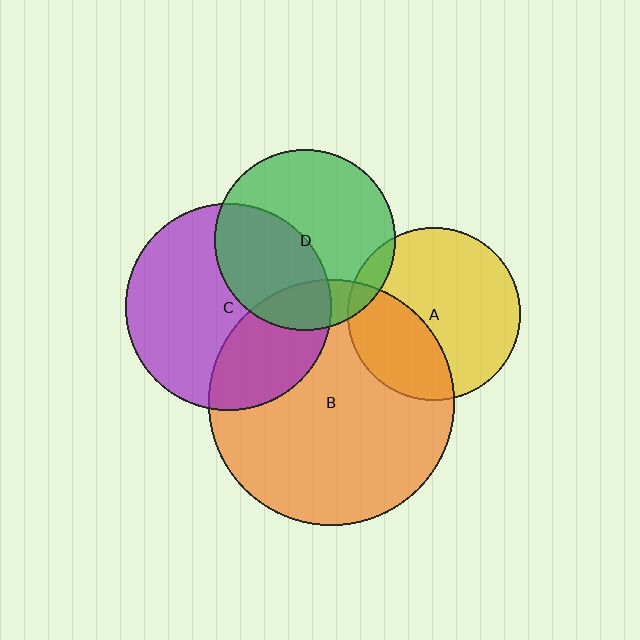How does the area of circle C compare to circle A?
Approximately 1.4 times.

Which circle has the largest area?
Circle B (orange).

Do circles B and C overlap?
Yes.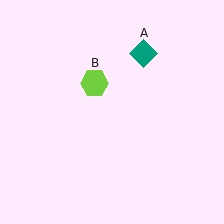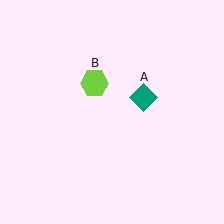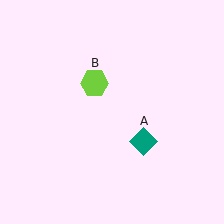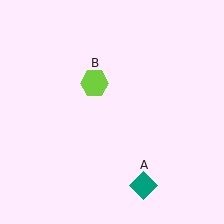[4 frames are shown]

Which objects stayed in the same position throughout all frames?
Lime hexagon (object B) remained stationary.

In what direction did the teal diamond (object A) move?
The teal diamond (object A) moved down.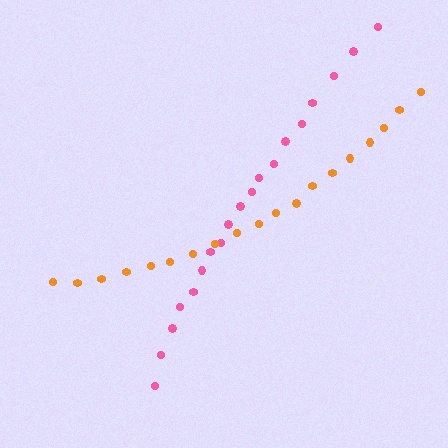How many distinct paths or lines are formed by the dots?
There are 2 distinct paths.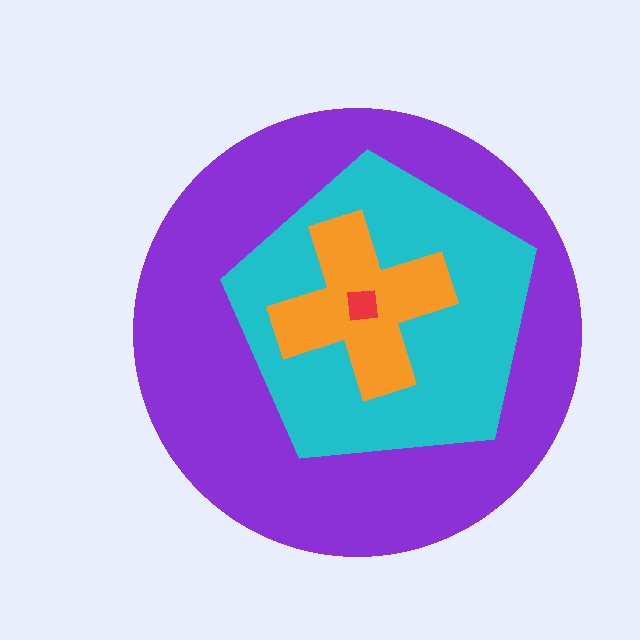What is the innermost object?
The red square.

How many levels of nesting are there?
4.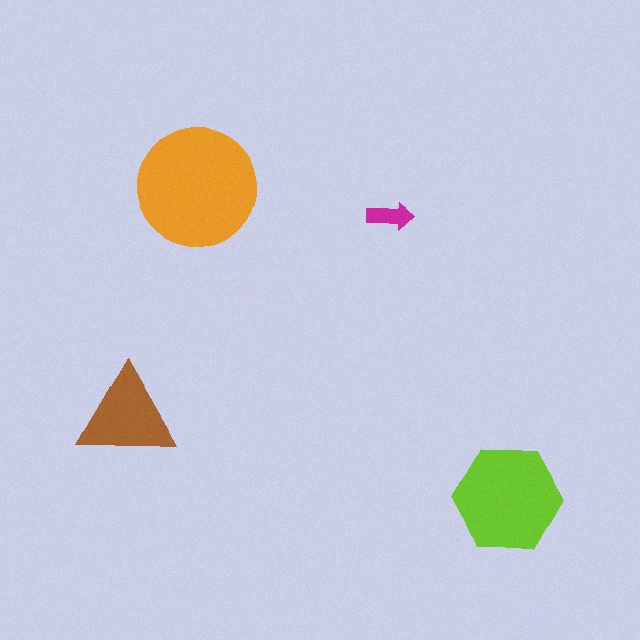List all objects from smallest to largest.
The magenta arrow, the brown triangle, the lime hexagon, the orange circle.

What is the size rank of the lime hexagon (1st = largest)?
2nd.